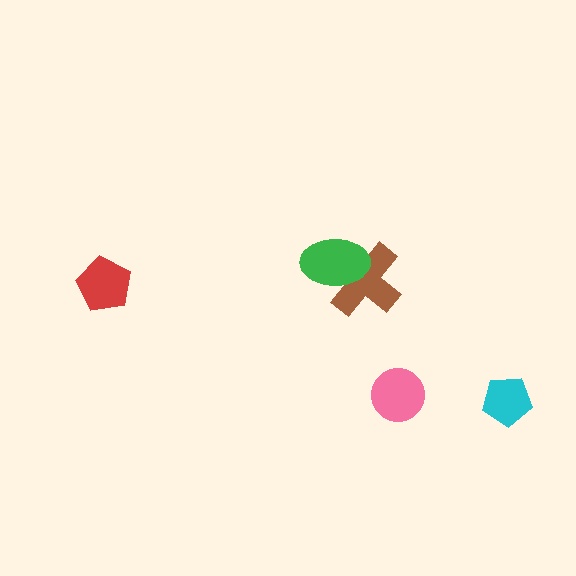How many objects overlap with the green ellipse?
1 object overlaps with the green ellipse.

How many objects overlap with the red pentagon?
0 objects overlap with the red pentagon.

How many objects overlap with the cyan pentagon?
0 objects overlap with the cyan pentagon.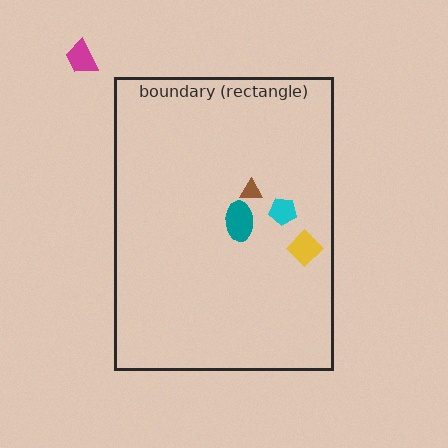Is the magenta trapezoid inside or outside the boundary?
Outside.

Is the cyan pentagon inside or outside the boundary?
Inside.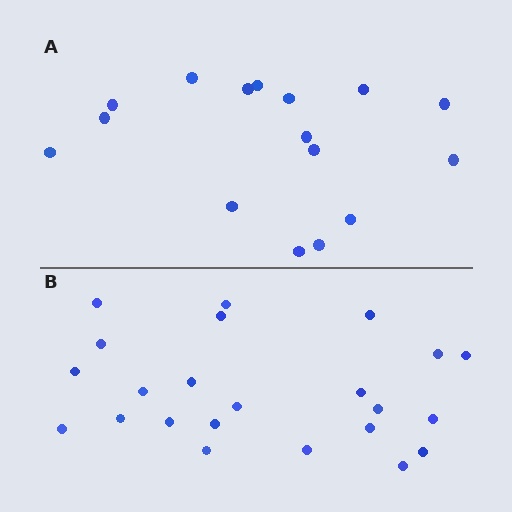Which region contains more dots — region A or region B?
Region B (the bottom region) has more dots.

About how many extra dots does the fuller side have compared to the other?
Region B has roughly 8 or so more dots than region A.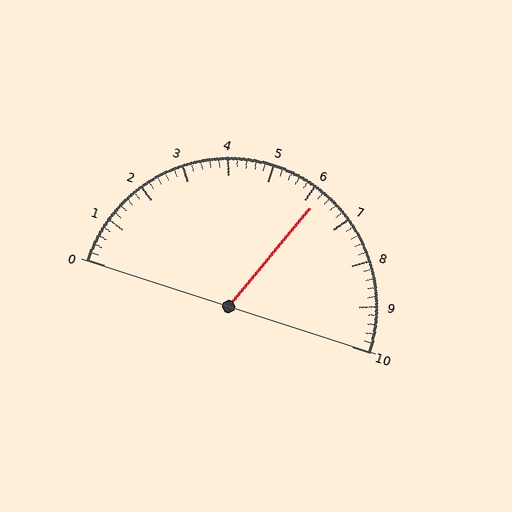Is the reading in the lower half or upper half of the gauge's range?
The reading is in the upper half of the range (0 to 10).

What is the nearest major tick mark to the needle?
The nearest major tick mark is 6.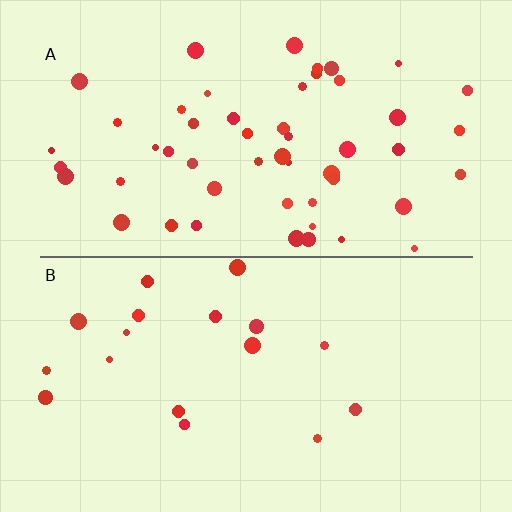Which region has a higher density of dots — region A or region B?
A (the top).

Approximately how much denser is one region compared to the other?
Approximately 2.9× — region A over region B.